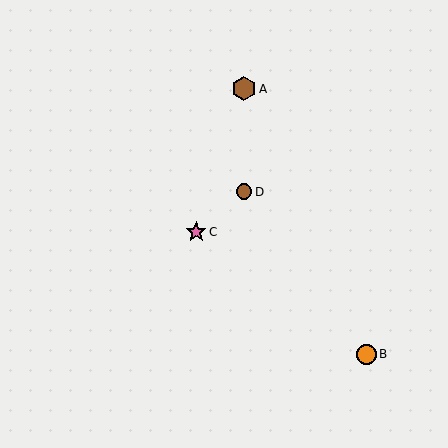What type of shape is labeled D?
Shape D is a brown circle.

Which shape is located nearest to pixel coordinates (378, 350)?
The orange circle (labeled B) at (366, 354) is nearest to that location.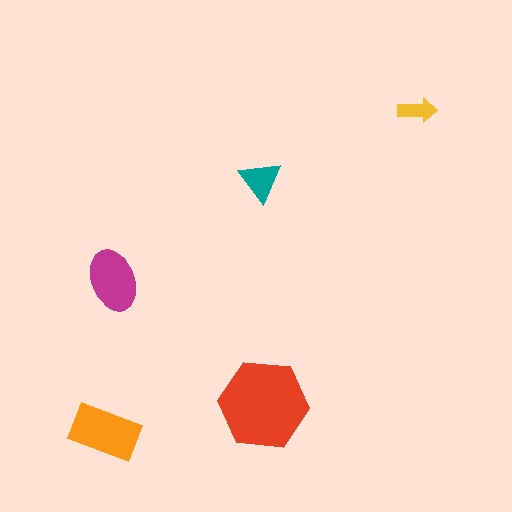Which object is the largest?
The red hexagon.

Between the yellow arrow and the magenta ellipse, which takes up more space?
The magenta ellipse.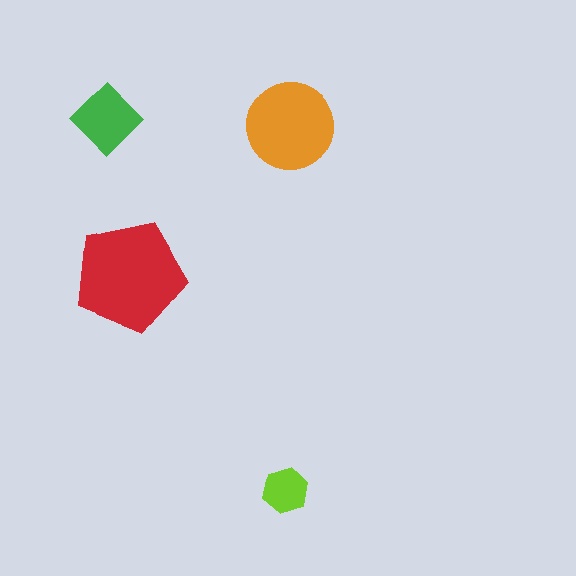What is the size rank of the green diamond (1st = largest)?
3rd.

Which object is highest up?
The green diamond is topmost.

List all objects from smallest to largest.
The lime hexagon, the green diamond, the orange circle, the red pentagon.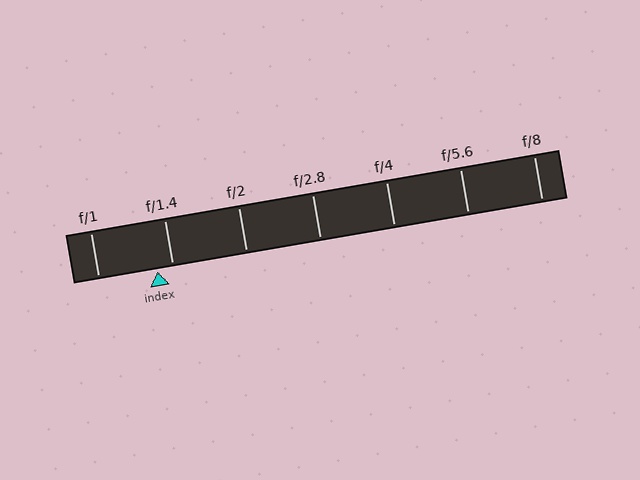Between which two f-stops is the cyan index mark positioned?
The index mark is between f/1 and f/1.4.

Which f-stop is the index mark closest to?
The index mark is closest to f/1.4.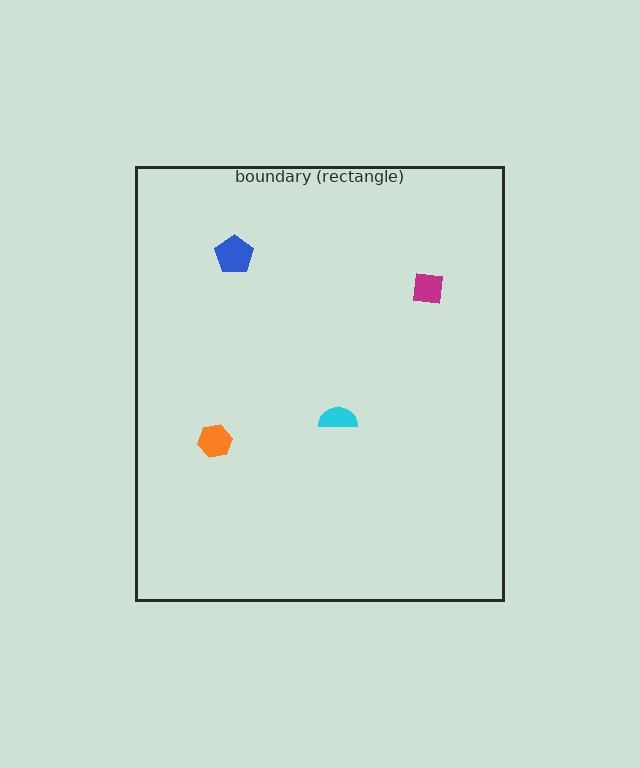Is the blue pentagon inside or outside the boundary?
Inside.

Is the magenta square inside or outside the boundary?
Inside.